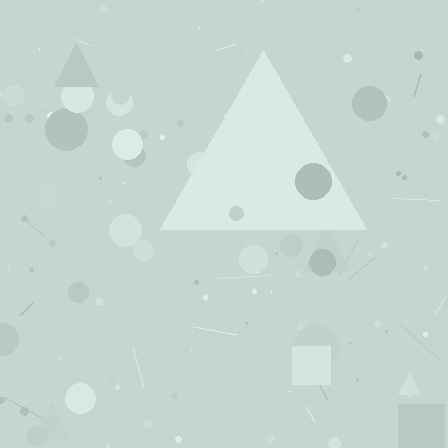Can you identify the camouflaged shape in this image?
The camouflaged shape is a triangle.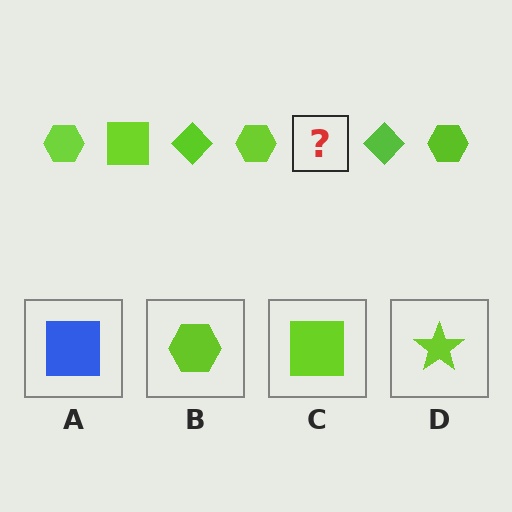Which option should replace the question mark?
Option C.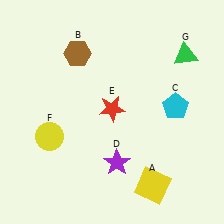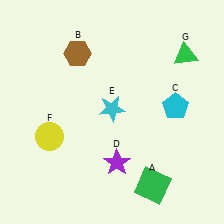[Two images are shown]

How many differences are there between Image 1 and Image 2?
There are 2 differences between the two images.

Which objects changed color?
A changed from yellow to green. E changed from red to cyan.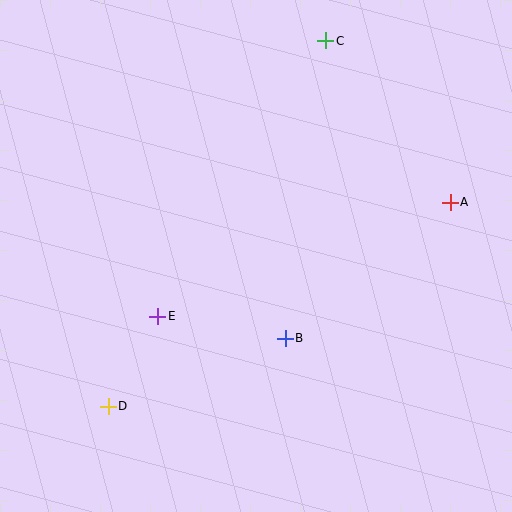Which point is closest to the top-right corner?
Point C is closest to the top-right corner.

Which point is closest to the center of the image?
Point B at (285, 338) is closest to the center.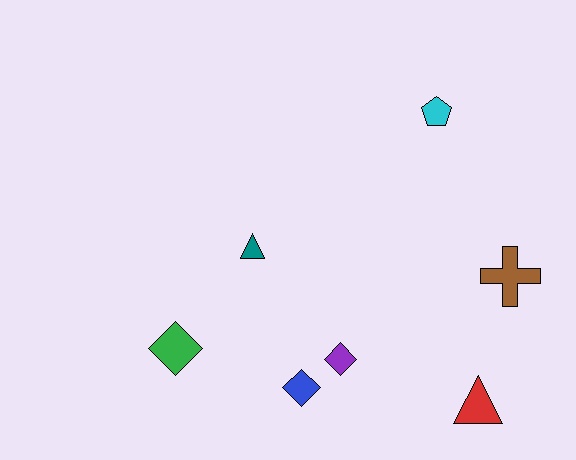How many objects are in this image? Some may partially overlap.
There are 7 objects.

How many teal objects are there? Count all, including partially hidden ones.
There is 1 teal object.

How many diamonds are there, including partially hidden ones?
There are 3 diamonds.